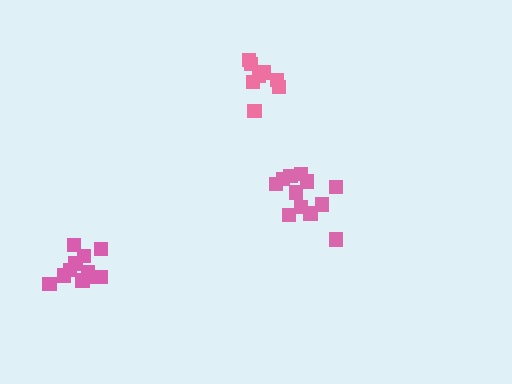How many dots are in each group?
Group 1: 12 dots, Group 2: 8 dots, Group 3: 11 dots (31 total).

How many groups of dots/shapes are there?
There are 3 groups.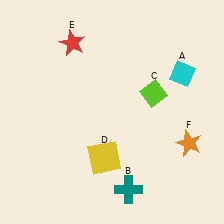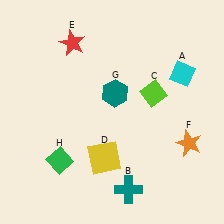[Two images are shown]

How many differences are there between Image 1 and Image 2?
There are 2 differences between the two images.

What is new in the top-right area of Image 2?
A teal hexagon (G) was added in the top-right area of Image 2.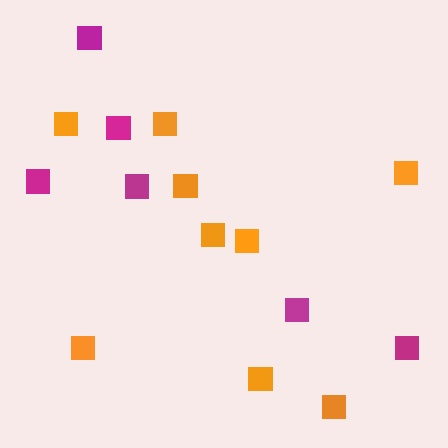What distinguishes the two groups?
There are 2 groups: one group of magenta squares (6) and one group of orange squares (9).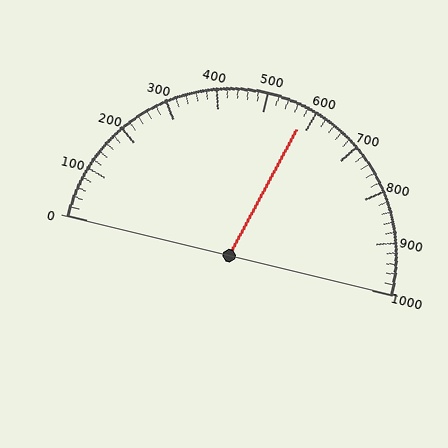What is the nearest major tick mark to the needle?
The nearest major tick mark is 600.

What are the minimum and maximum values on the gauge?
The gauge ranges from 0 to 1000.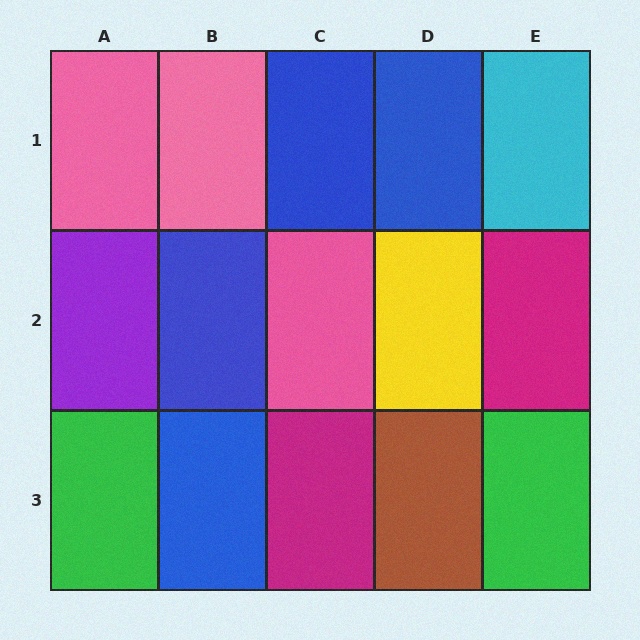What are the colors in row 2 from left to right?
Purple, blue, pink, yellow, magenta.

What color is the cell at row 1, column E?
Cyan.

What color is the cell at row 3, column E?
Green.